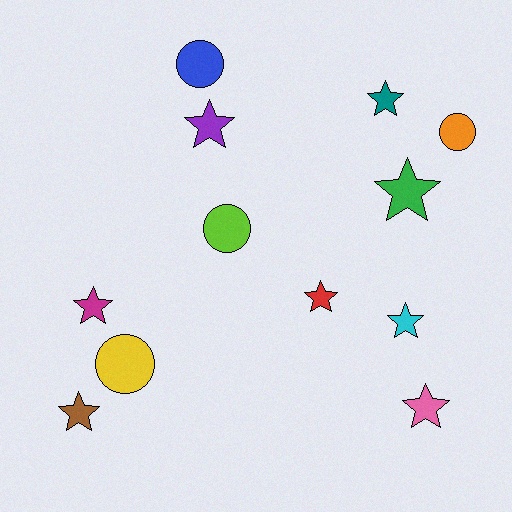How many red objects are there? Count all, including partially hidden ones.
There is 1 red object.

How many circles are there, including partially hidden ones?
There are 4 circles.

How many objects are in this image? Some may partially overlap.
There are 12 objects.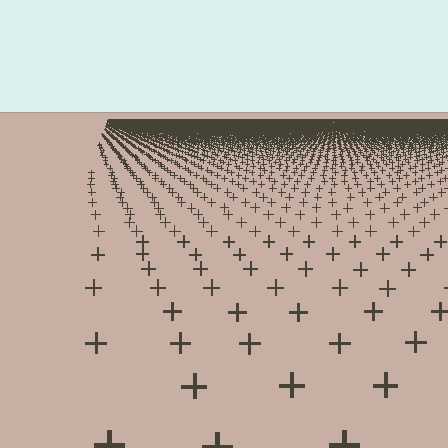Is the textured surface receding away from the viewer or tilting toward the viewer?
The surface is receding away from the viewer. Texture elements get smaller and denser toward the top.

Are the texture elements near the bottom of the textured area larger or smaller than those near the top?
Larger. Near the bottom, elements are closer to the viewer and appear at a bigger on-screen size.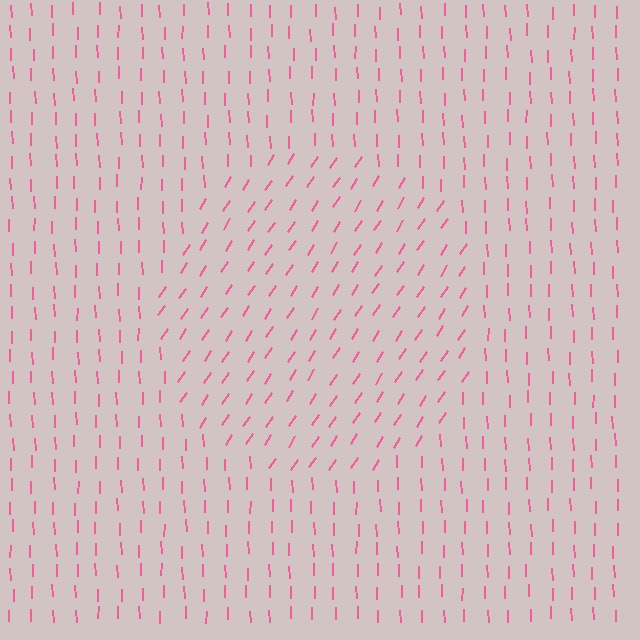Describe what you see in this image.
The image is filled with small pink line segments. A circle region in the image has lines oriented differently from the surrounding lines, creating a visible texture boundary.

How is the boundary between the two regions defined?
The boundary is defined purely by a change in line orientation (approximately 35 degrees difference). All lines are the same color and thickness.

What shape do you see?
I see a circle.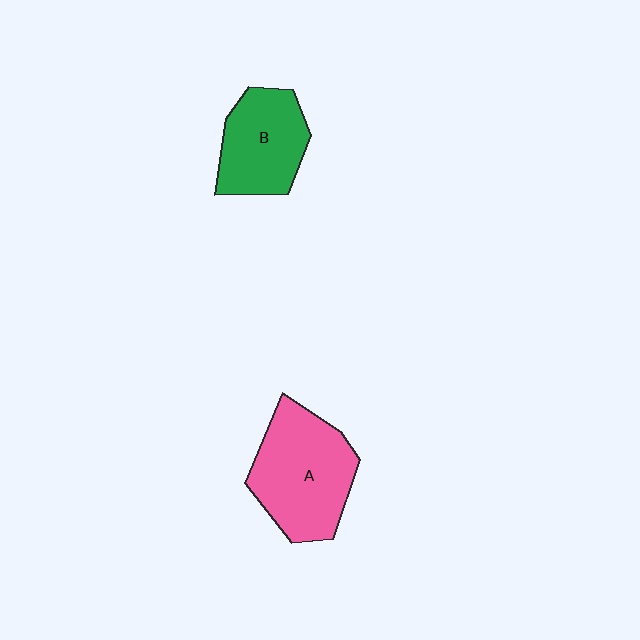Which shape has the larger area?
Shape A (pink).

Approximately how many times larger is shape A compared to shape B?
Approximately 1.3 times.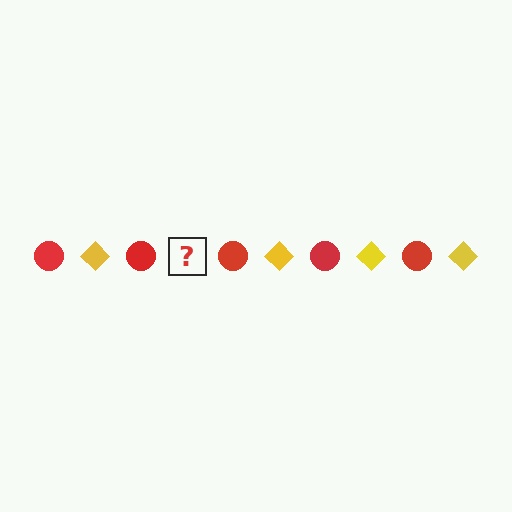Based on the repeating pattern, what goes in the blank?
The blank should be a yellow diamond.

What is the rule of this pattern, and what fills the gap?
The rule is that the pattern alternates between red circle and yellow diamond. The gap should be filled with a yellow diamond.